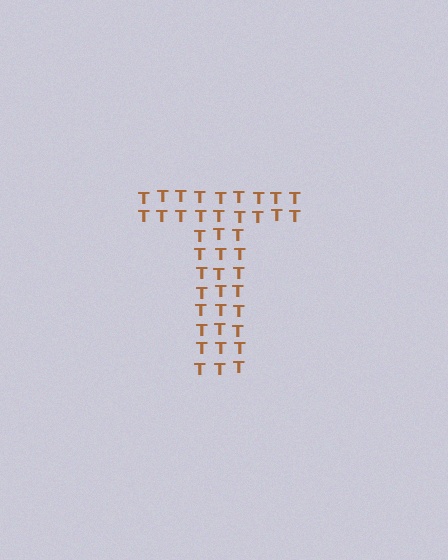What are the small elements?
The small elements are letter T's.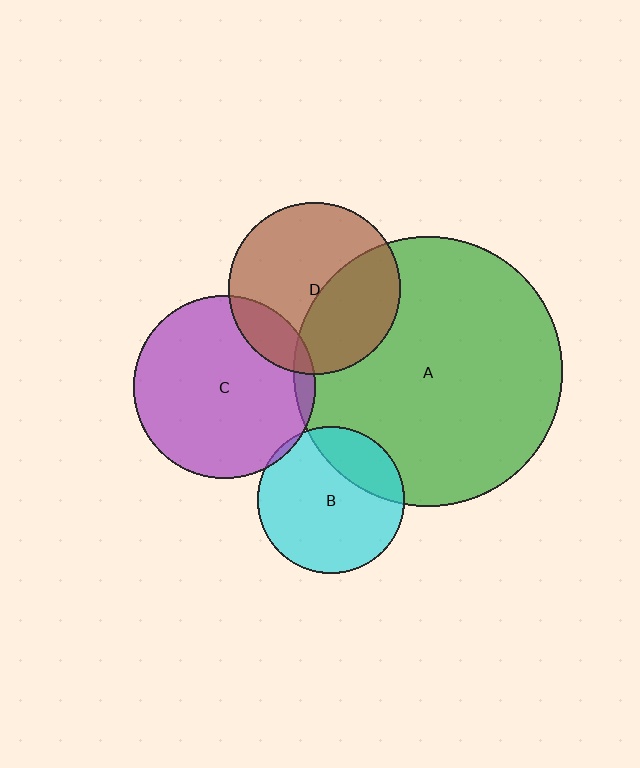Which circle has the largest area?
Circle A (green).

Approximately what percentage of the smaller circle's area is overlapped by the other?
Approximately 15%.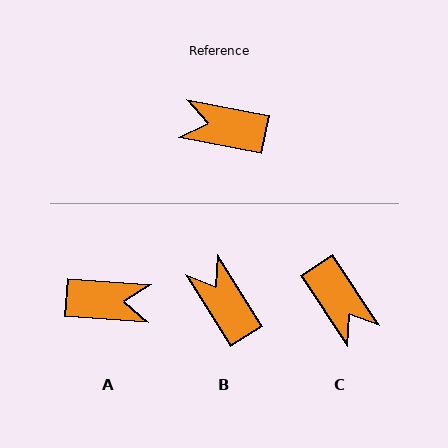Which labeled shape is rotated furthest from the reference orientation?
A, about 174 degrees away.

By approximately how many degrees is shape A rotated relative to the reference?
Approximately 174 degrees clockwise.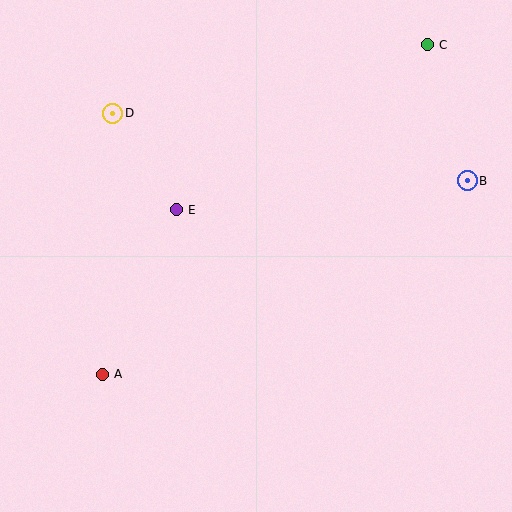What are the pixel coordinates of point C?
Point C is at (427, 45).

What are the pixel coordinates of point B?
Point B is at (467, 181).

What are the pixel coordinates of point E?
Point E is at (176, 210).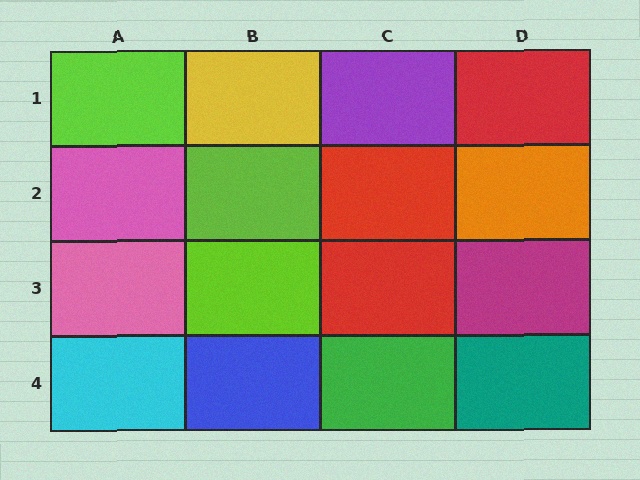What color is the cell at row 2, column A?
Pink.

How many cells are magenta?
1 cell is magenta.